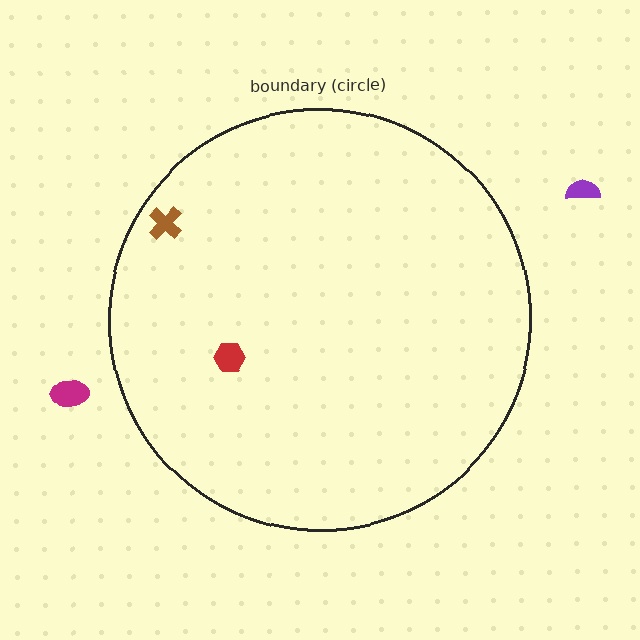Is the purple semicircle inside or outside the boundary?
Outside.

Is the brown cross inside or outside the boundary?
Inside.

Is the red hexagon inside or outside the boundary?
Inside.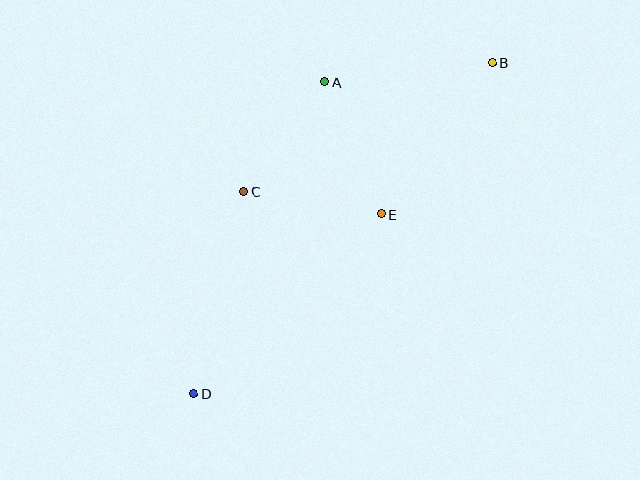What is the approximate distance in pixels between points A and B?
The distance between A and B is approximately 168 pixels.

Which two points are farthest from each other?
Points B and D are farthest from each other.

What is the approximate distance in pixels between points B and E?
The distance between B and E is approximately 187 pixels.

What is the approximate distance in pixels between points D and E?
The distance between D and E is approximately 259 pixels.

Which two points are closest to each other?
Points A and C are closest to each other.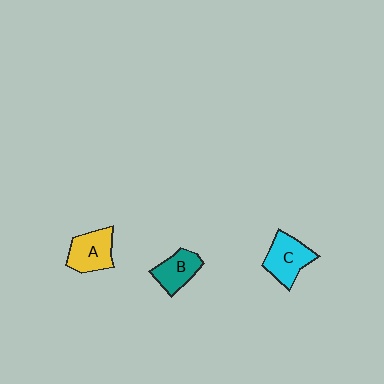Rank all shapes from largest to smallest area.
From largest to smallest: C (cyan), A (yellow), B (teal).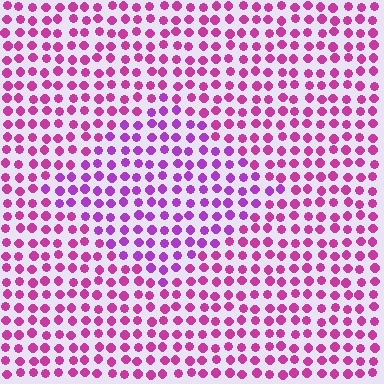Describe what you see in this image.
The image is filled with small magenta elements in a uniform arrangement. A diamond-shaped region is visible where the elements are tinted to a slightly different hue, forming a subtle color boundary.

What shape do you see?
I see a diamond.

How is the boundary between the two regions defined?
The boundary is defined purely by a slight shift in hue (about 29 degrees). Spacing, size, and orientation are identical on both sides.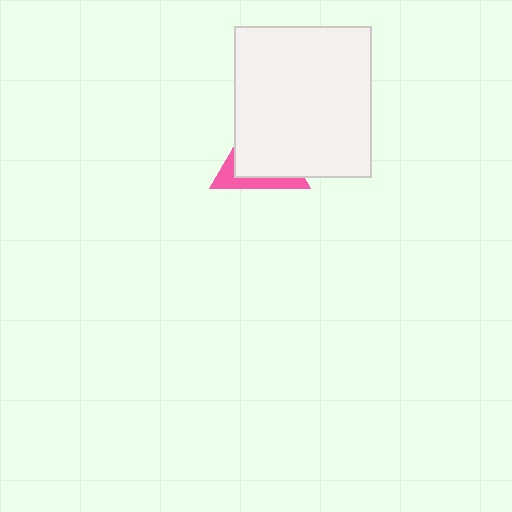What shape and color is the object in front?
The object in front is a white rectangle.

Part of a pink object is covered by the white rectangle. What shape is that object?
It is a triangle.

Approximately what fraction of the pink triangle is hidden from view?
Roughly 69% of the pink triangle is hidden behind the white rectangle.